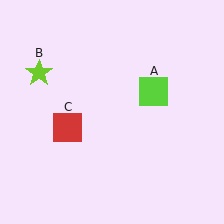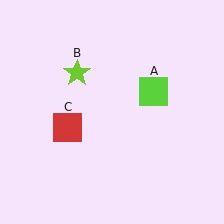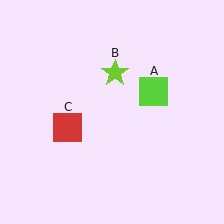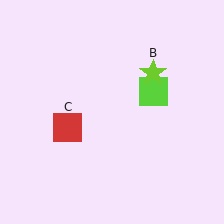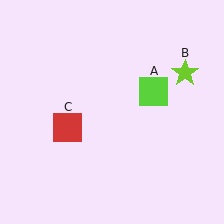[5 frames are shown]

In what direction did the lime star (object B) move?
The lime star (object B) moved right.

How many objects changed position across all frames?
1 object changed position: lime star (object B).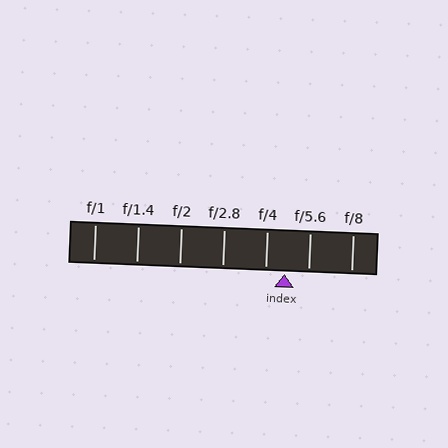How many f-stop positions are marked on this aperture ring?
There are 7 f-stop positions marked.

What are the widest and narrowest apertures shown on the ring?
The widest aperture shown is f/1 and the narrowest is f/8.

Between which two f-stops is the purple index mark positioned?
The index mark is between f/4 and f/5.6.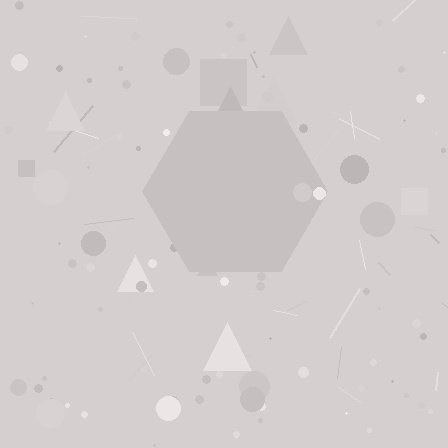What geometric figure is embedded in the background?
A hexagon is embedded in the background.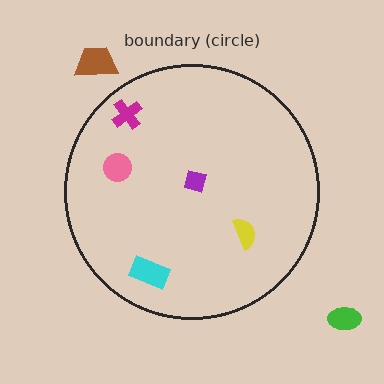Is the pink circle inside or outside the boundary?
Inside.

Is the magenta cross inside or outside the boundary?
Inside.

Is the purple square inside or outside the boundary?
Inside.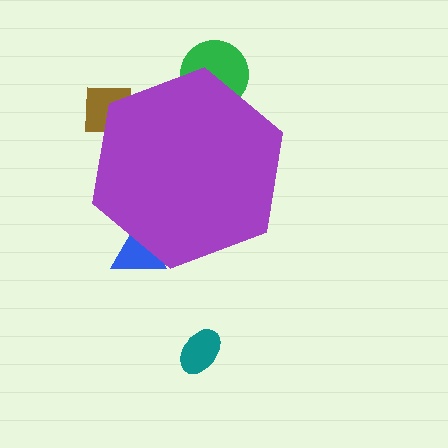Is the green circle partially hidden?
Yes, the green circle is partially hidden behind the purple hexagon.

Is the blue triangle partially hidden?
Yes, the blue triangle is partially hidden behind the purple hexagon.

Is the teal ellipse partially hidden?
No, the teal ellipse is fully visible.